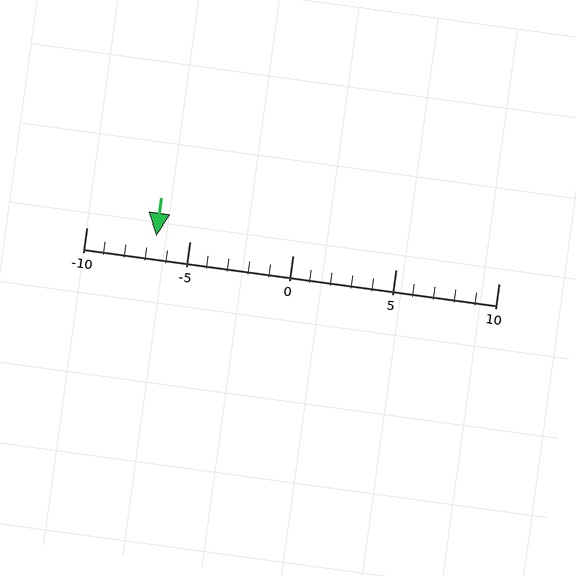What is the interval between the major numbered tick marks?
The major tick marks are spaced 5 units apart.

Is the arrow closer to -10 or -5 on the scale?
The arrow is closer to -5.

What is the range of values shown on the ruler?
The ruler shows values from -10 to 10.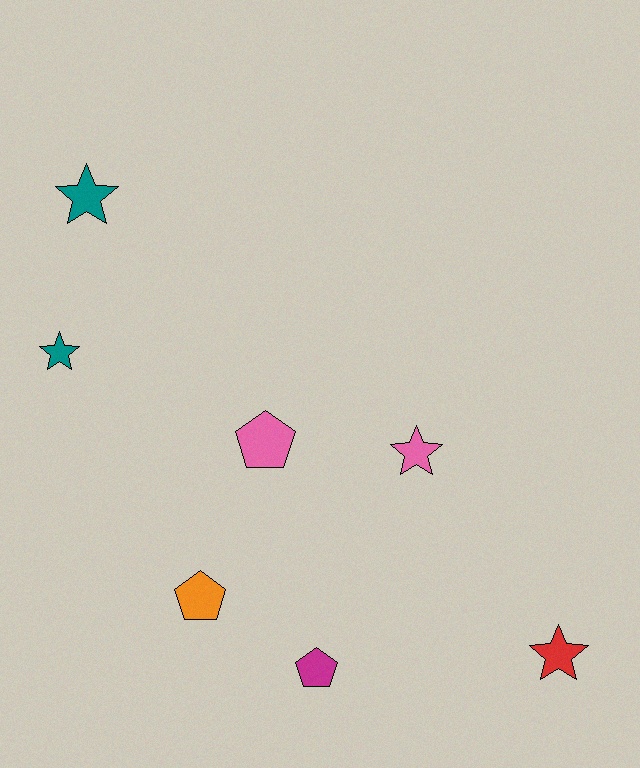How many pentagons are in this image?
There are 3 pentagons.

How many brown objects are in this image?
There are no brown objects.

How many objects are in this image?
There are 7 objects.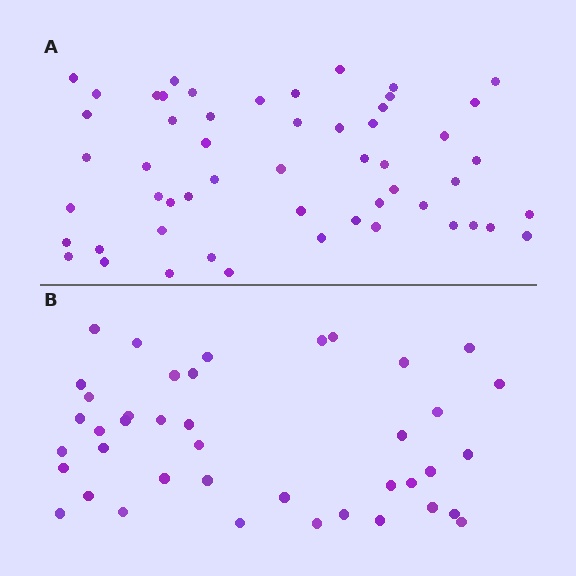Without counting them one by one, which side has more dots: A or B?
Region A (the top region) has more dots.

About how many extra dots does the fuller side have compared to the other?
Region A has approximately 15 more dots than region B.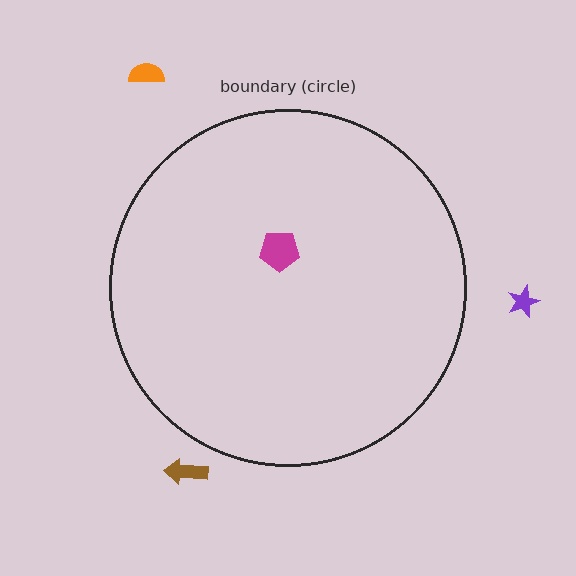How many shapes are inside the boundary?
1 inside, 3 outside.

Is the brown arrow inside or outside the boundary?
Outside.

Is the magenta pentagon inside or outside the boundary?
Inside.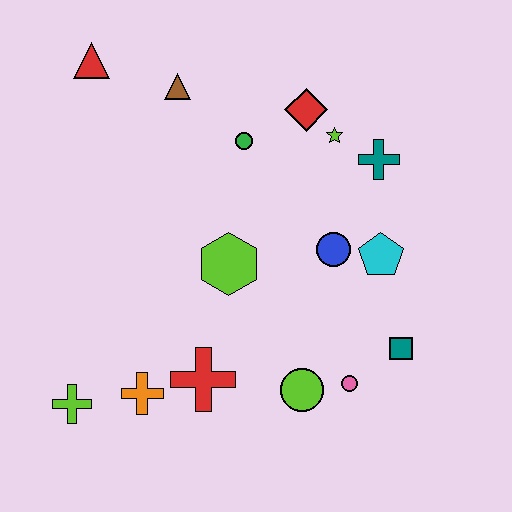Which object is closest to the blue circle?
The cyan pentagon is closest to the blue circle.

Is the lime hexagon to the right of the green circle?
No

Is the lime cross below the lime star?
Yes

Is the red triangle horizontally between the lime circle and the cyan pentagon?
No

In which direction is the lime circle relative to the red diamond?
The lime circle is below the red diamond.